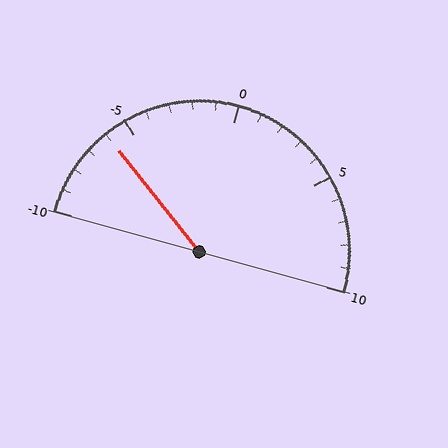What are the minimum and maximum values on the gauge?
The gauge ranges from -10 to 10.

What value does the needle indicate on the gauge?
The needle indicates approximately -6.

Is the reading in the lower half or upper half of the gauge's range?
The reading is in the lower half of the range (-10 to 10).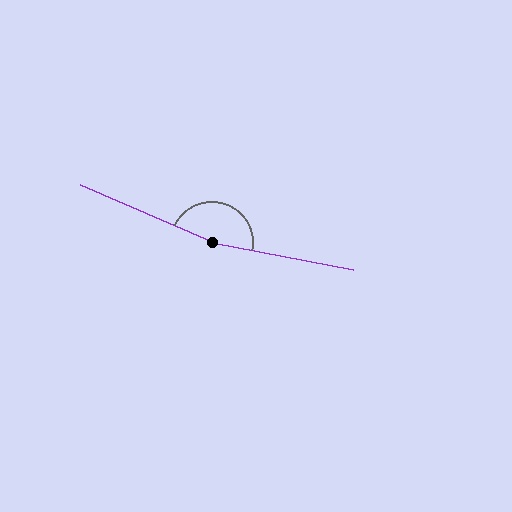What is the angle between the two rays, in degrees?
Approximately 167 degrees.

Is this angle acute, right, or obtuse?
It is obtuse.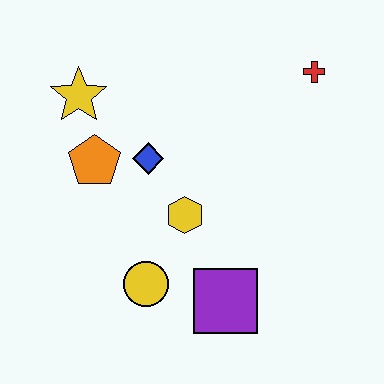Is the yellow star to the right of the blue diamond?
No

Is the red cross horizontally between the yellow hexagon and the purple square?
No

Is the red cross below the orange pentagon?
No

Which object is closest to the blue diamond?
The orange pentagon is closest to the blue diamond.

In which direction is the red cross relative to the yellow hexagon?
The red cross is above the yellow hexagon.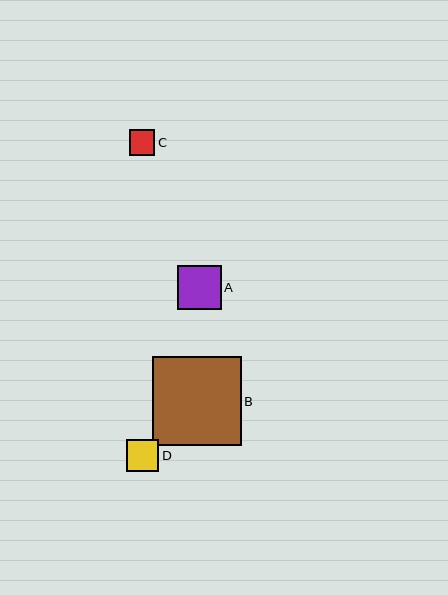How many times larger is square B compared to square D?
Square B is approximately 2.8 times the size of square D.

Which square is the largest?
Square B is the largest with a size of approximately 89 pixels.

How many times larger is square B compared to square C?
Square B is approximately 3.6 times the size of square C.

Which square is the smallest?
Square C is the smallest with a size of approximately 25 pixels.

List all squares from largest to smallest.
From largest to smallest: B, A, D, C.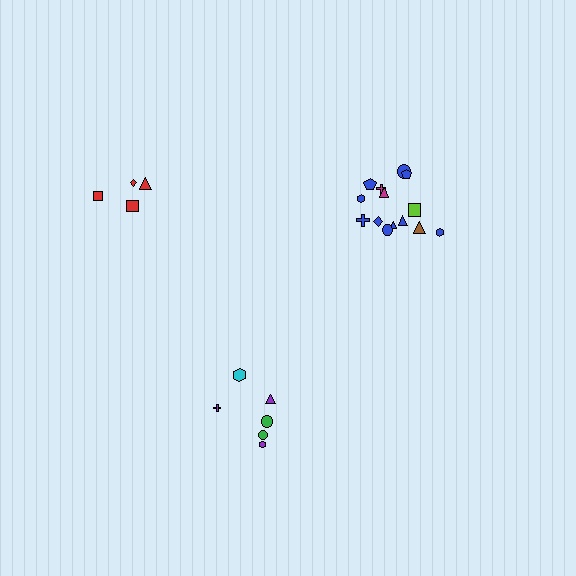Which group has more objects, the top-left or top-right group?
The top-right group.